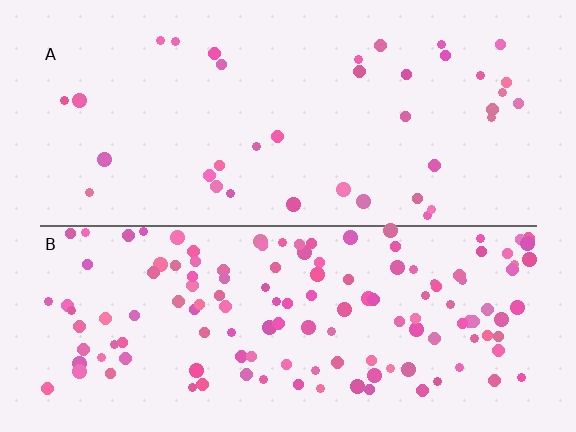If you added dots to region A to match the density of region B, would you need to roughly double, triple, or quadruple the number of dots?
Approximately quadruple.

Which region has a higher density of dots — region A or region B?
B (the bottom).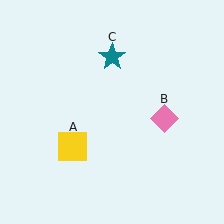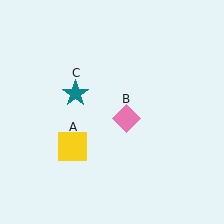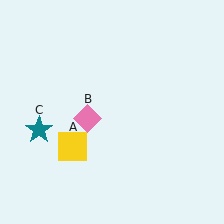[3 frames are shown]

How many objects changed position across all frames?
2 objects changed position: pink diamond (object B), teal star (object C).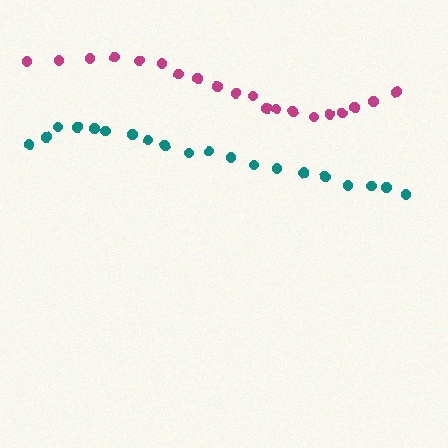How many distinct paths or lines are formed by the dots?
There are 2 distinct paths.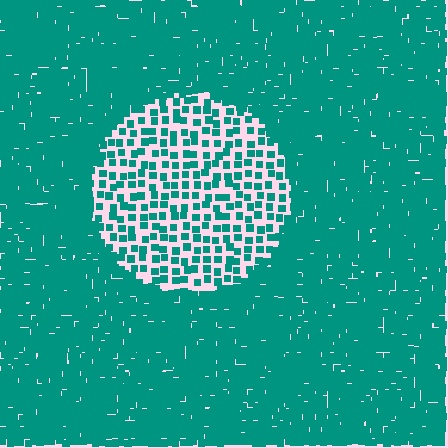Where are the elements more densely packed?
The elements are more densely packed outside the circle boundary.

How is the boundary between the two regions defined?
The boundary is defined by a change in element density (approximately 2.9x ratio). All elements are the same color, size, and shape.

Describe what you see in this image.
The image contains small teal elements arranged at two different densities. A circle-shaped region is visible where the elements are less densely packed than the surrounding area.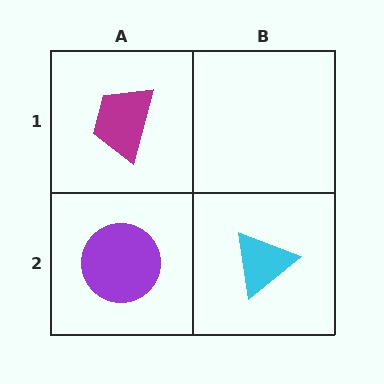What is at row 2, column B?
A cyan triangle.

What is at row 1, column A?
A magenta trapezoid.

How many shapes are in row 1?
1 shape.